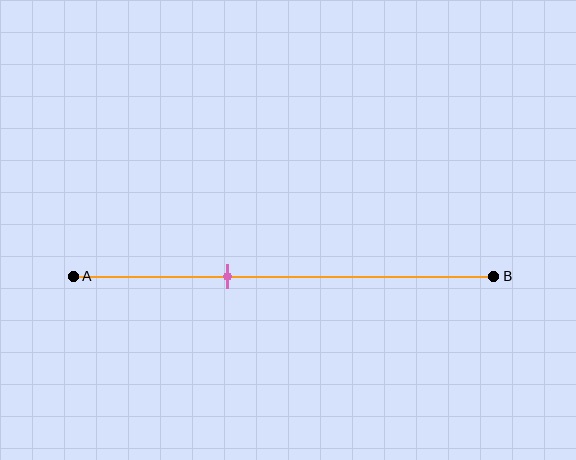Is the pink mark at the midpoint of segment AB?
No, the mark is at about 35% from A, not at the 50% midpoint.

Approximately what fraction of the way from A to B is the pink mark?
The pink mark is approximately 35% of the way from A to B.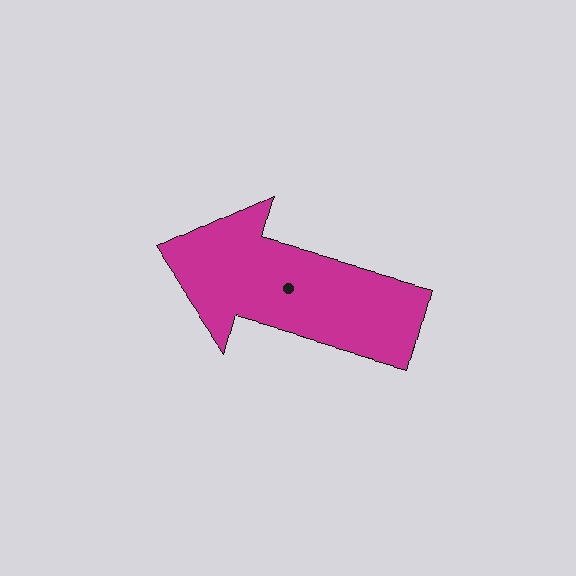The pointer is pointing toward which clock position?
Roughly 10 o'clock.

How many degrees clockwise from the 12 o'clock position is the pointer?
Approximately 285 degrees.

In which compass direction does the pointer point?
West.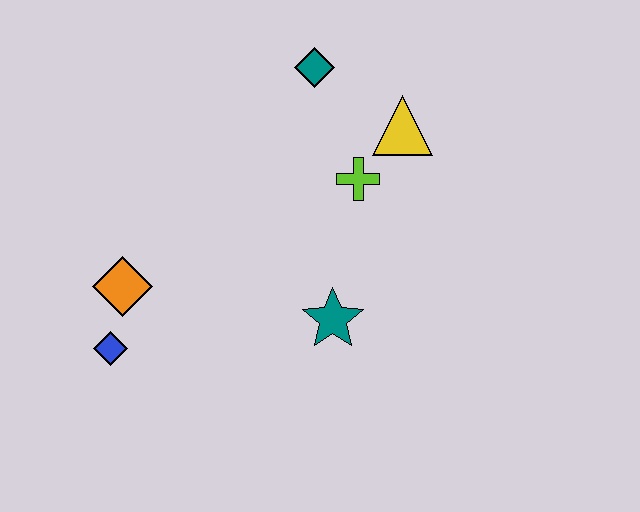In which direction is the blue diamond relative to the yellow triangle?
The blue diamond is to the left of the yellow triangle.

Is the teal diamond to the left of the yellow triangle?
Yes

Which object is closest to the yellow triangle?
The lime cross is closest to the yellow triangle.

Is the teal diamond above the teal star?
Yes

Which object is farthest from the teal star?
The teal diamond is farthest from the teal star.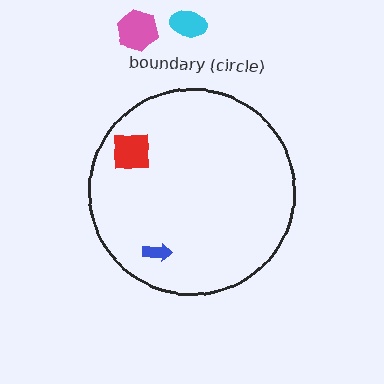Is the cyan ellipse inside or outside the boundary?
Outside.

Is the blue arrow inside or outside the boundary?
Inside.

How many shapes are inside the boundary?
2 inside, 2 outside.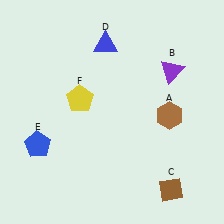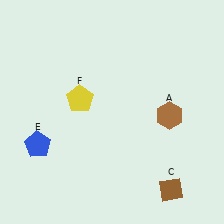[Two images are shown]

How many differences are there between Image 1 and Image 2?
There are 2 differences between the two images.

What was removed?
The blue triangle (D), the purple triangle (B) were removed in Image 2.